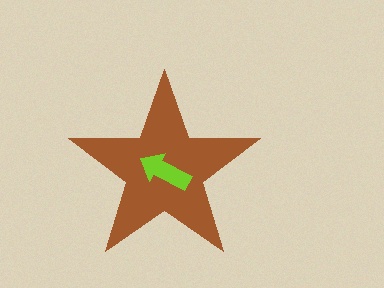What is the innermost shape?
The lime arrow.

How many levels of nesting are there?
2.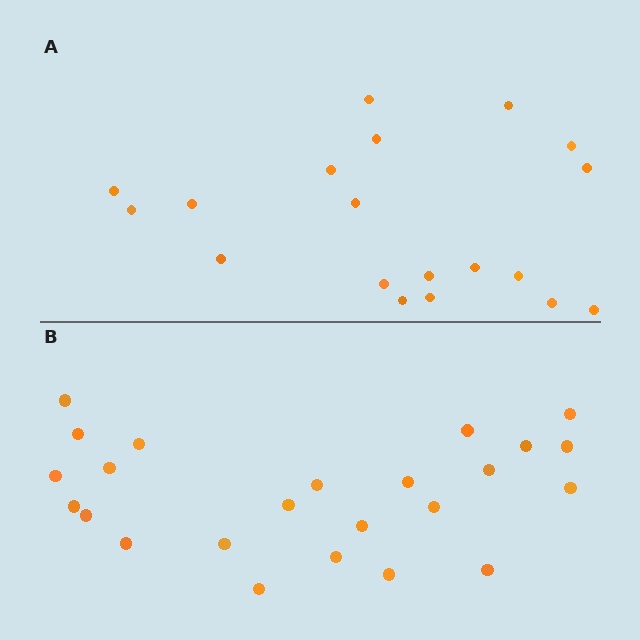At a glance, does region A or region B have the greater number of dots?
Region B (the bottom region) has more dots.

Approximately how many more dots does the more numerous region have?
Region B has about 5 more dots than region A.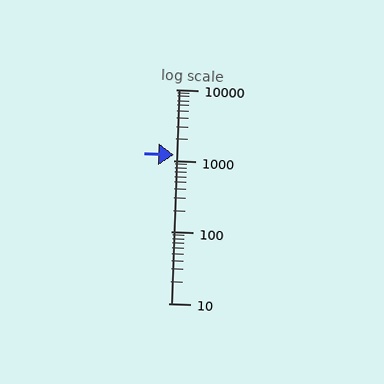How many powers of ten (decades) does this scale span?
The scale spans 3 decades, from 10 to 10000.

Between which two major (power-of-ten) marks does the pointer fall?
The pointer is between 1000 and 10000.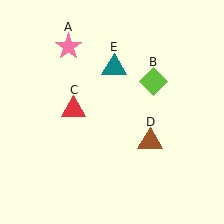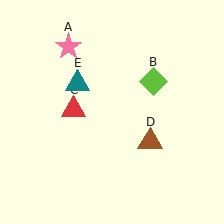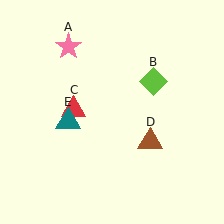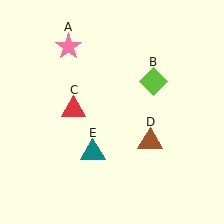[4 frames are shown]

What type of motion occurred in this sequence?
The teal triangle (object E) rotated counterclockwise around the center of the scene.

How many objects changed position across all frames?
1 object changed position: teal triangle (object E).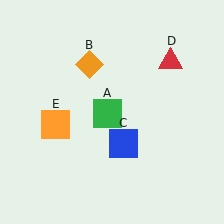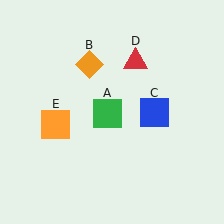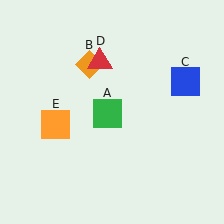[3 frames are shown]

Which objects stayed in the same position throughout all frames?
Green square (object A) and orange diamond (object B) and orange square (object E) remained stationary.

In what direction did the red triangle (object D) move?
The red triangle (object D) moved left.